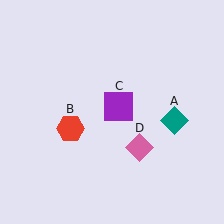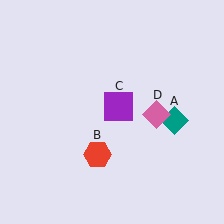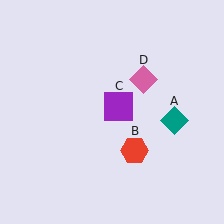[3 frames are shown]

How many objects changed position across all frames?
2 objects changed position: red hexagon (object B), pink diamond (object D).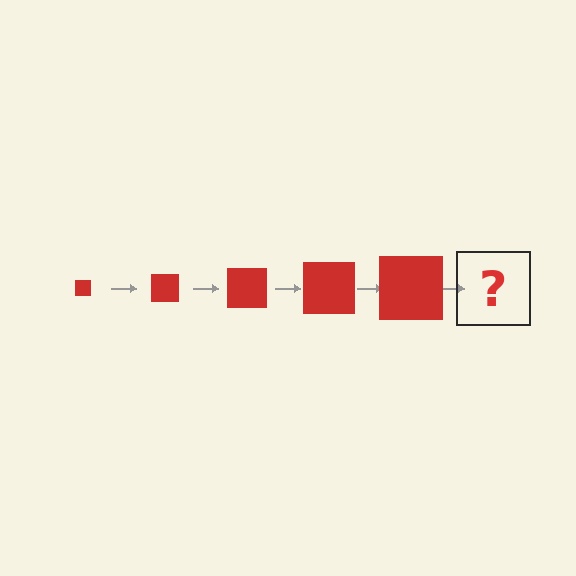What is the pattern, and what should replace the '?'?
The pattern is that the square gets progressively larger each step. The '?' should be a red square, larger than the previous one.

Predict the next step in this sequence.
The next step is a red square, larger than the previous one.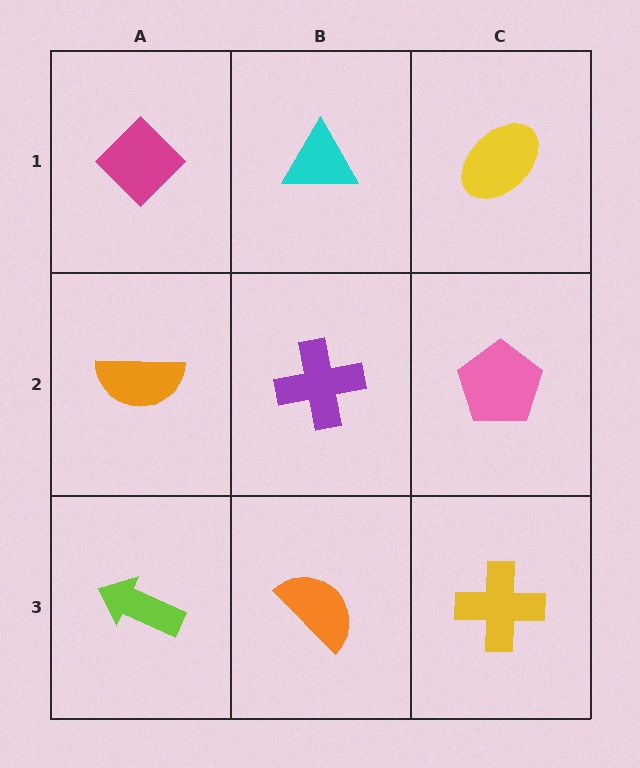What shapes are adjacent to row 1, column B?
A purple cross (row 2, column B), a magenta diamond (row 1, column A), a yellow ellipse (row 1, column C).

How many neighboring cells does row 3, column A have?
2.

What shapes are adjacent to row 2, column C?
A yellow ellipse (row 1, column C), a yellow cross (row 3, column C), a purple cross (row 2, column B).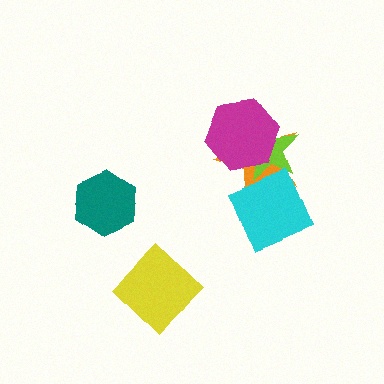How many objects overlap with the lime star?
3 objects overlap with the lime star.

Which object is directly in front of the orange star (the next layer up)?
The lime star is directly in front of the orange star.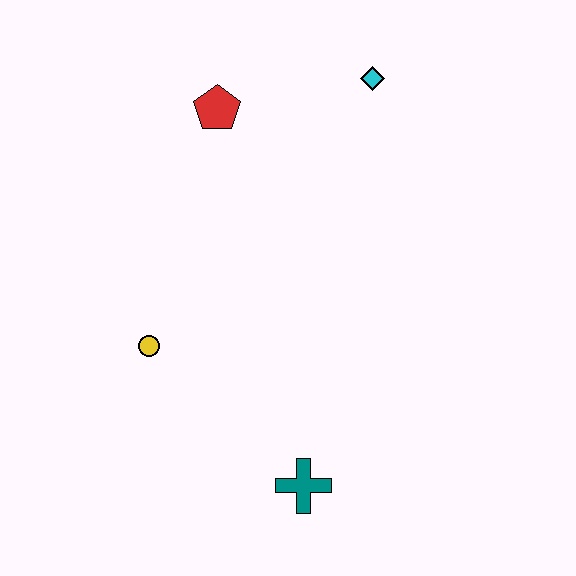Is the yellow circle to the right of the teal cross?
No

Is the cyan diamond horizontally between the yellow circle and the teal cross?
No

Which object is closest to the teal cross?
The yellow circle is closest to the teal cross.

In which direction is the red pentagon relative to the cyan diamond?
The red pentagon is to the left of the cyan diamond.